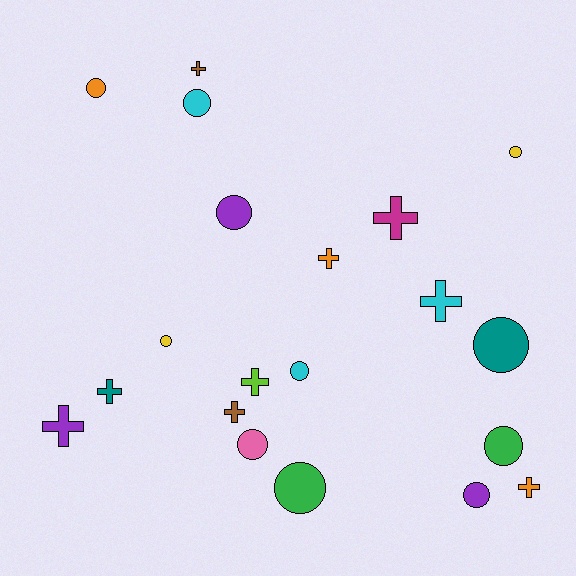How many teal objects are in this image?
There are 2 teal objects.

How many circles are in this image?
There are 11 circles.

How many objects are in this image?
There are 20 objects.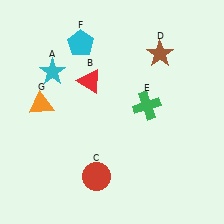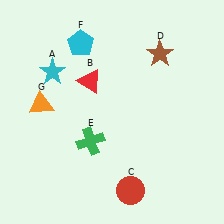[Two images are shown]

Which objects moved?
The objects that moved are: the red circle (C), the green cross (E).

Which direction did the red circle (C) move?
The red circle (C) moved right.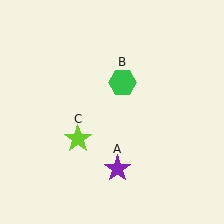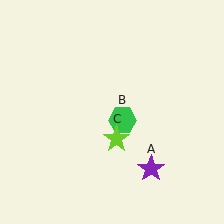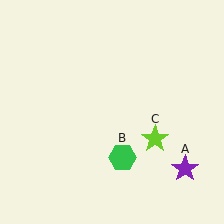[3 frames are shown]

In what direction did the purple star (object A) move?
The purple star (object A) moved right.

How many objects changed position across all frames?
3 objects changed position: purple star (object A), green hexagon (object B), lime star (object C).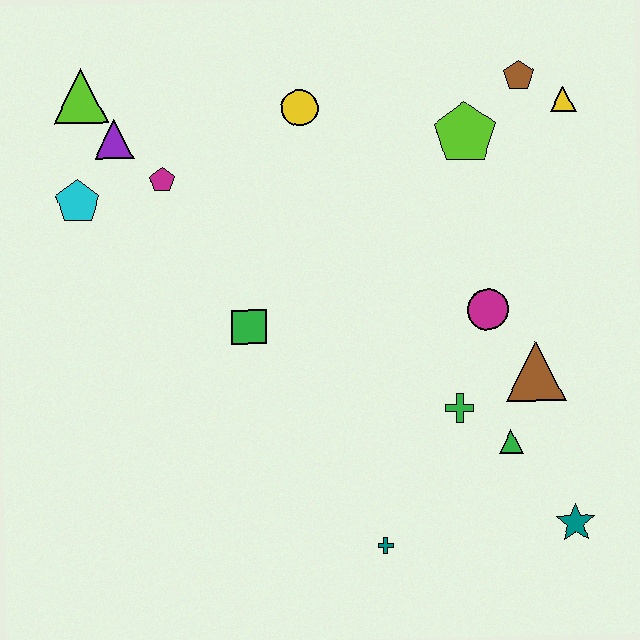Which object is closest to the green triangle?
The green cross is closest to the green triangle.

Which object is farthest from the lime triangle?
The teal star is farthest from the lime triangle.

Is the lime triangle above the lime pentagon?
Yes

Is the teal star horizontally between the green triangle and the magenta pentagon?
No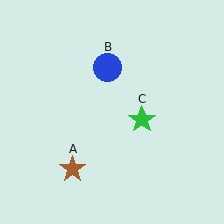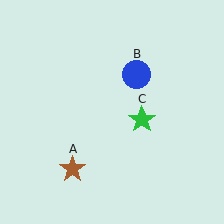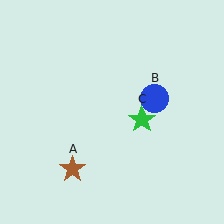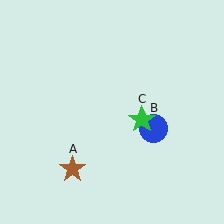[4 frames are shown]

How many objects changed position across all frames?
1 object changed position: blue circle (object B).